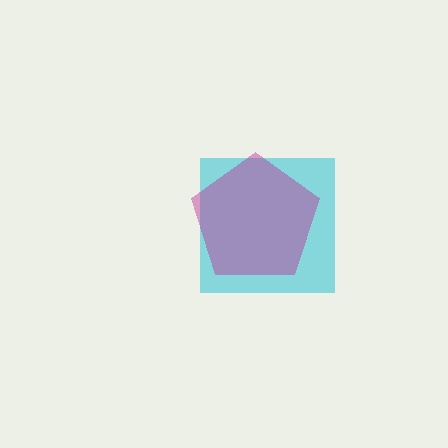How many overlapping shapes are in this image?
There are 2 overlapping shapes in the image.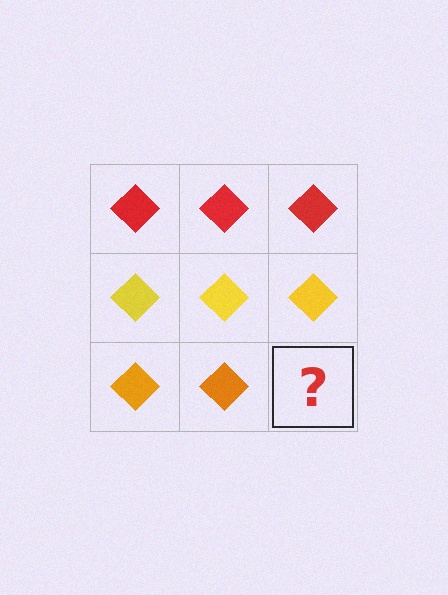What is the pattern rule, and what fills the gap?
The rule is that each row has a consistent color. The gap should be filled with an orange diamond.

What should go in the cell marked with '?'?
The missing cell should contain an orange diamond.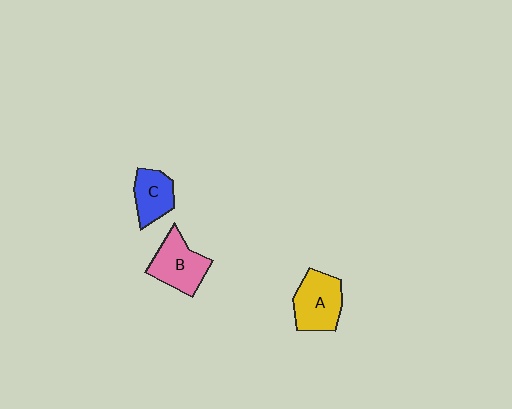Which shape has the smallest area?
Shape C (blue).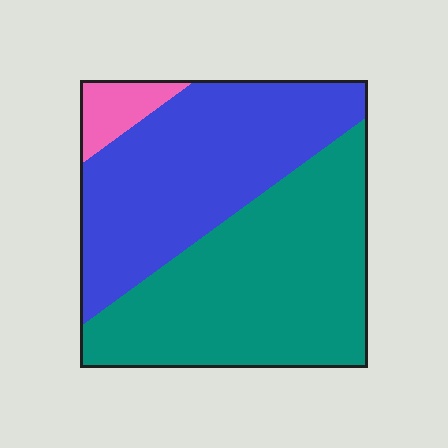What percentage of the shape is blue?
Blue takes up between a third and a half of the shape.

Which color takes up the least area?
Pink, at roughly 5%.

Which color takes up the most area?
Teal, at roughly 50%.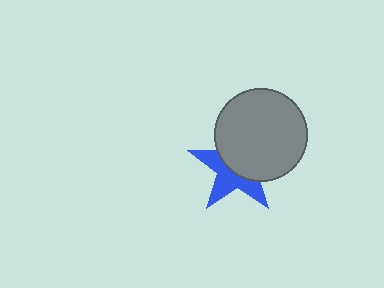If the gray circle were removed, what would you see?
You would see the complete blue star.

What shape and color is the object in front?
The object in front is a gray circle.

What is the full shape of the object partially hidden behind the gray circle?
The partially hidden object is a blue star.